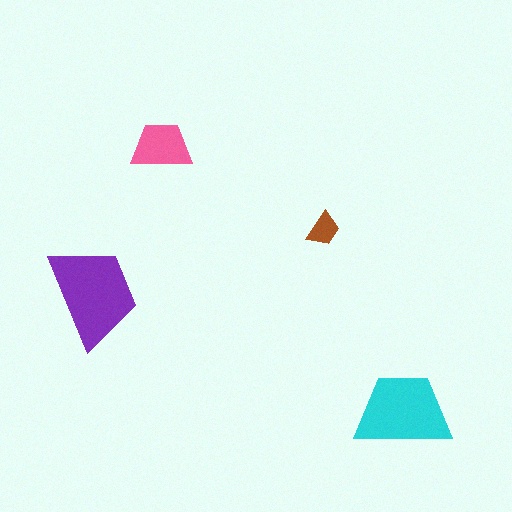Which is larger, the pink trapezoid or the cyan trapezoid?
The cyan one.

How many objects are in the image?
There are 4 objects in the image.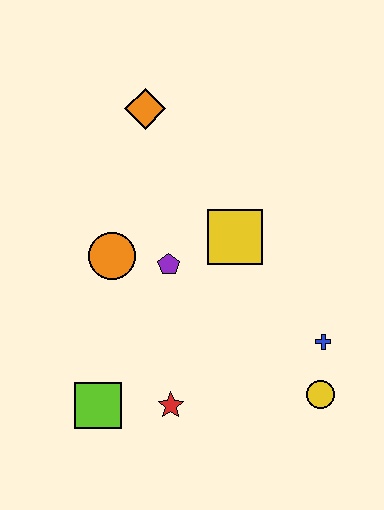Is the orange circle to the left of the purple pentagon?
Yes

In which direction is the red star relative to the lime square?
The red star is to the right of the lime square.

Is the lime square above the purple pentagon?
No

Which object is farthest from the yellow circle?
The orange diamond is farthest from the yellow circle.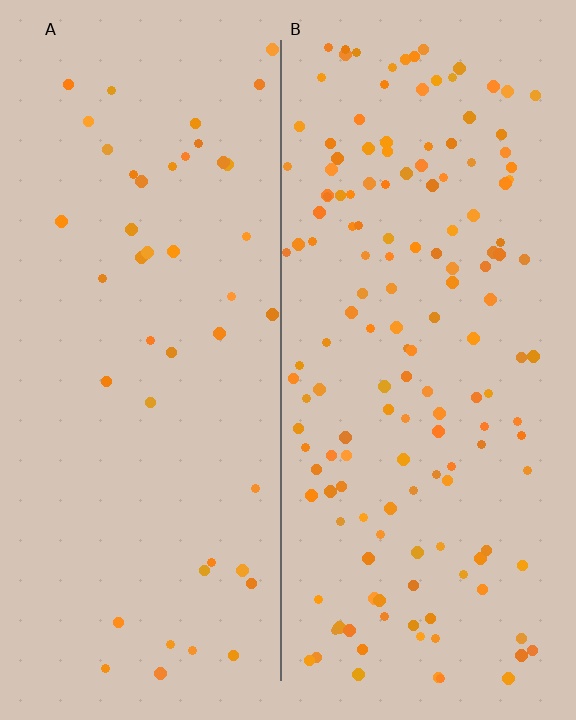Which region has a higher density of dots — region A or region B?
B (the right).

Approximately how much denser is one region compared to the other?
Approximately 3.5× — region B over region A.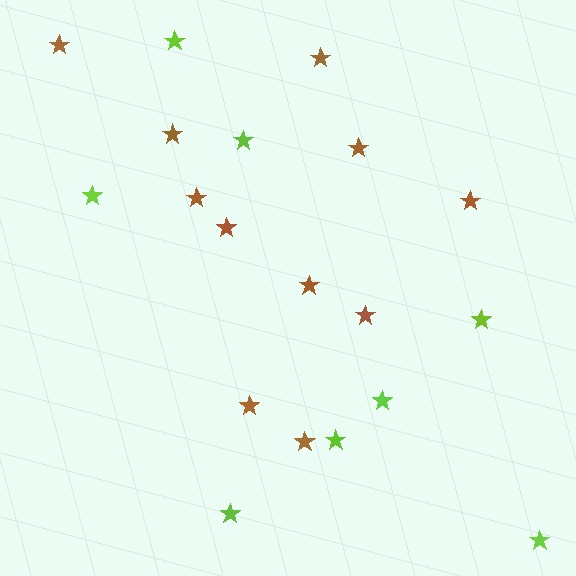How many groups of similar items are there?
There are 2 groups: one group of brown stars (11) and one group of lime stars (8).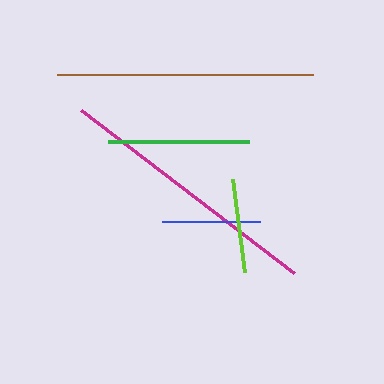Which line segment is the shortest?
The lime line is the shortest at approximately 94 pixels.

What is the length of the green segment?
The green segment is approximately 142 pixels long.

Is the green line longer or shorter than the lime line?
The green line is longer than the lime line.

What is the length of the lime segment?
The lime segment is approximately 94 pixels long.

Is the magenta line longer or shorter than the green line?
The magenta line is longer than the green line.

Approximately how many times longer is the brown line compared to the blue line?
The brown line is approximately 2.6 times the length of the blue line.